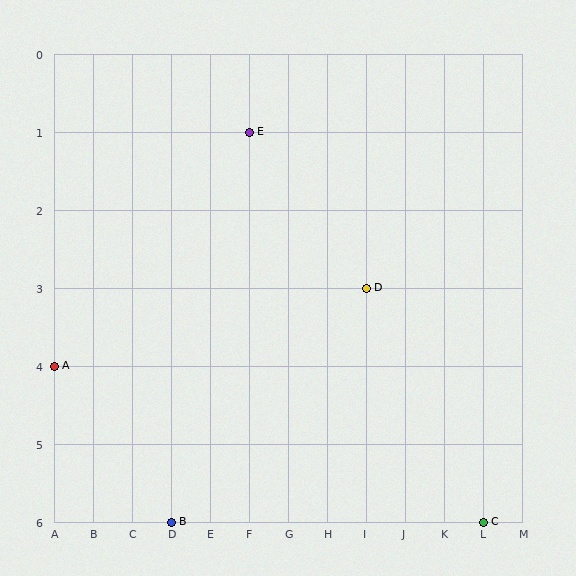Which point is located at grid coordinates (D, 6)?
Point B is at (D, 6).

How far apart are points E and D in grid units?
Points E and D are 3 columns and 2 rows apart (about 3.6 grid units diagonally).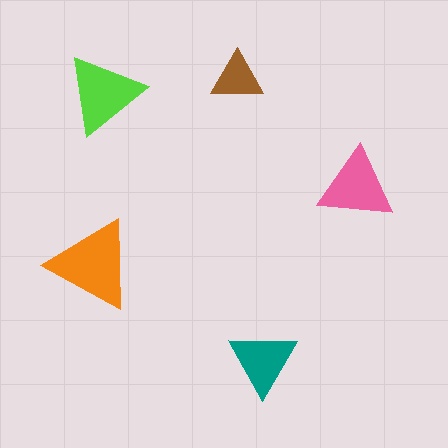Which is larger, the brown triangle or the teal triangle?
The teal one.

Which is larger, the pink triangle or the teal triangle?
The pink one.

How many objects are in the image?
There are 5 objects in the image.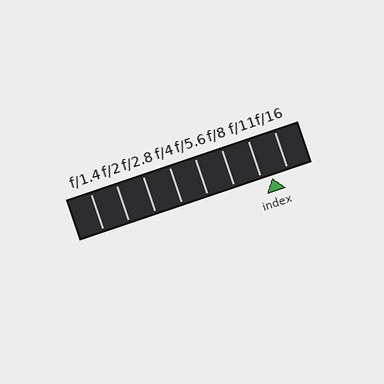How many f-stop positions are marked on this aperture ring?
There are 8 f-stop positions marked.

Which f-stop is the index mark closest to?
The index mark is closest to f/11.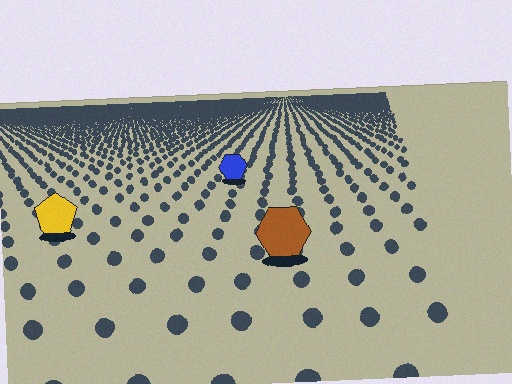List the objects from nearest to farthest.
From nearest to farthest: the brown hexagon, the yellow pentagon, the blue hexagon.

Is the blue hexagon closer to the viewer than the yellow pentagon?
No. The yellow pentagon is closer — you can tell from the texture gradient: the ground texture is coarser near it.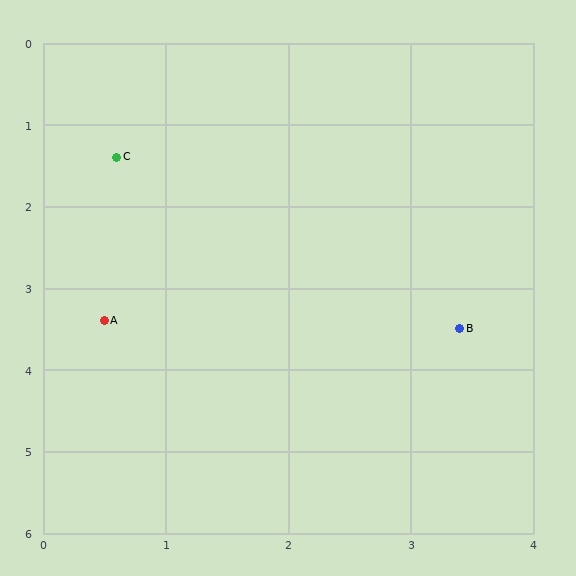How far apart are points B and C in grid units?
Points B and C are about 3.5 grid units apart.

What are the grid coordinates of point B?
Point B is at approximately (3.4, 3.5).